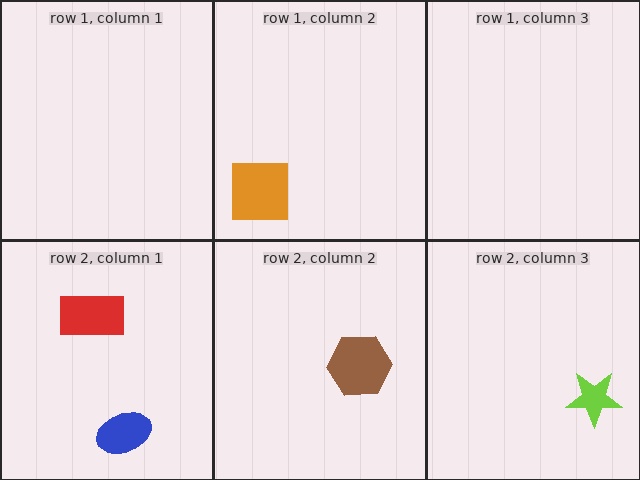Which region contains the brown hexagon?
The row 2, column 2 region.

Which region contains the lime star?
The row 2, column 3 region.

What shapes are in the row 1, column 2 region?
The orange square.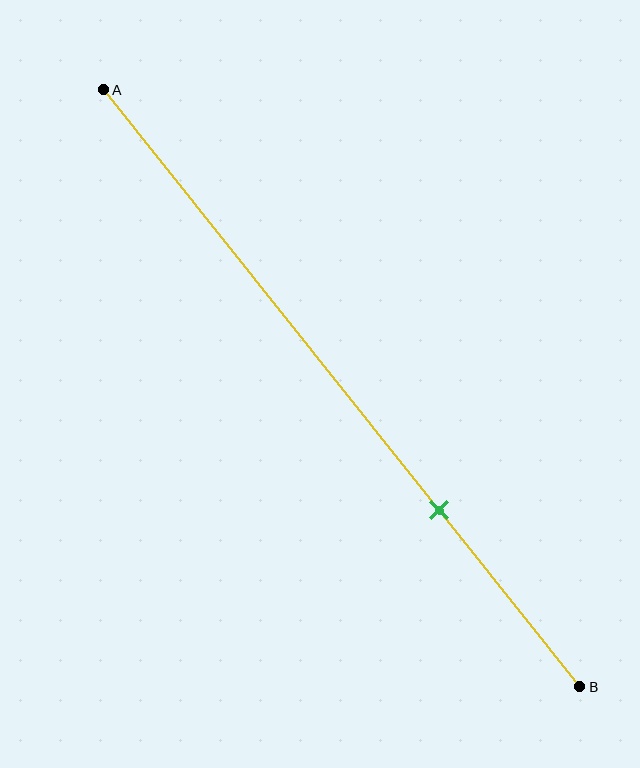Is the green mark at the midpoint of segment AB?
No, the mark is at about 70% from A, not at the 50% midpoint.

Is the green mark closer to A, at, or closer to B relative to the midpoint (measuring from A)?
The green mark is closer to point B than the midpoint of segment AB.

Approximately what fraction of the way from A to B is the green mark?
The green mark is approximately 70% of the way from A to B.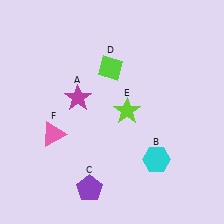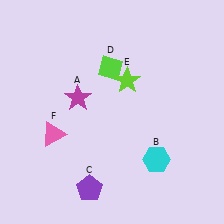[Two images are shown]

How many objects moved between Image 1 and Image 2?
1 object moved between the two images.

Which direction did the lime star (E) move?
The lime star (E) moved up.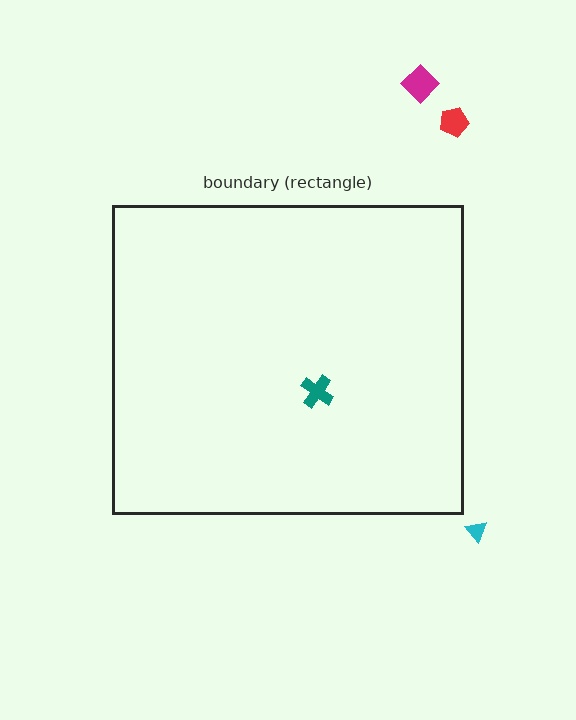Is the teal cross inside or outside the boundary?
Inside.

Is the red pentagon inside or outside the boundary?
Outside.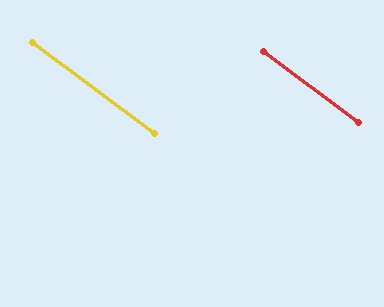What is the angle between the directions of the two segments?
Approximately 0 degrees.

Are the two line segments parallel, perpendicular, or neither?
Parallel — their directions differ by only 0.2°.